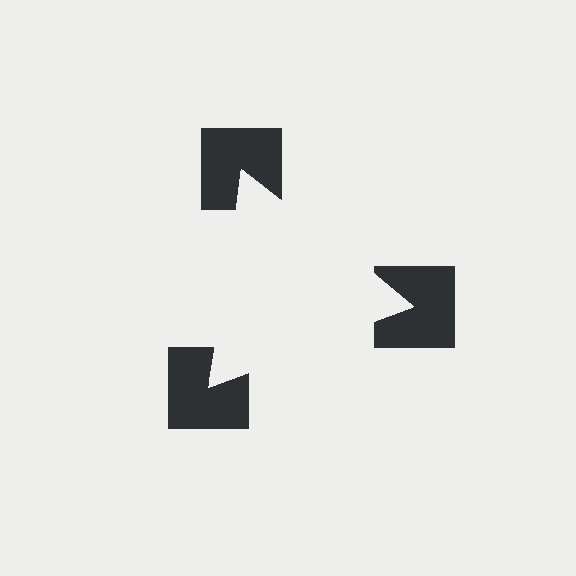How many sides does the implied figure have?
3 sides.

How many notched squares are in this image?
There are 3 — one at each vertex of the illusory triangle.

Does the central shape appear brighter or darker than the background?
It typically appears slightly brighter than the background, even though no actual brightness change is drawn.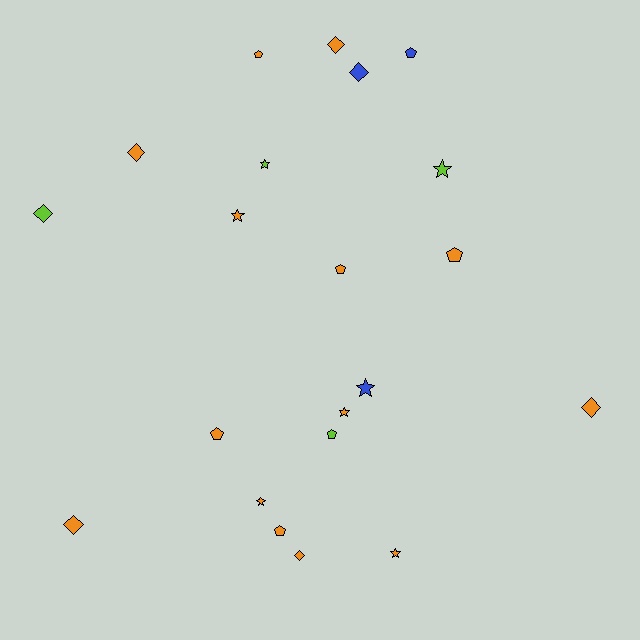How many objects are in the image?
There are 21 objects.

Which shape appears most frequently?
Star, with 7 objects.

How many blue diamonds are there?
There is 1 blue diamond.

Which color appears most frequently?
Orange, with 14 objects.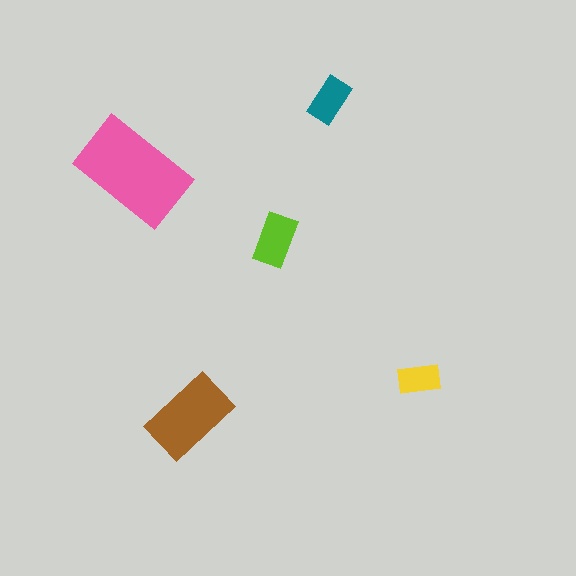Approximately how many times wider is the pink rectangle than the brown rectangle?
About 1.5 times wider.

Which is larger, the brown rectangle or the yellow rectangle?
The brown one.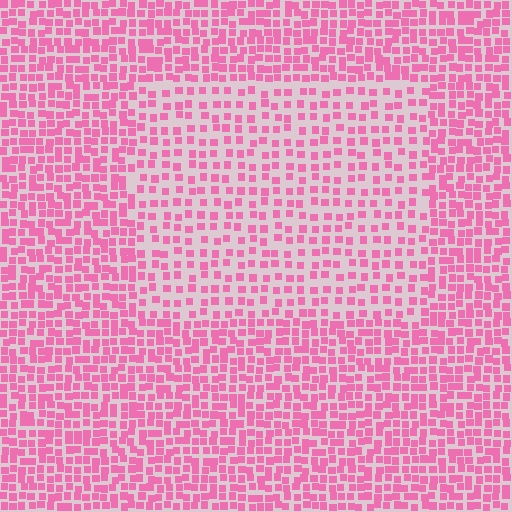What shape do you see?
I see a rectangle.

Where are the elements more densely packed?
The elements are more densely packed outside the rectangle boundary.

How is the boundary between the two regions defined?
The boundary is defined by a change in element density (approximately 1.8x ratio). All elements are the same color, size, and shape.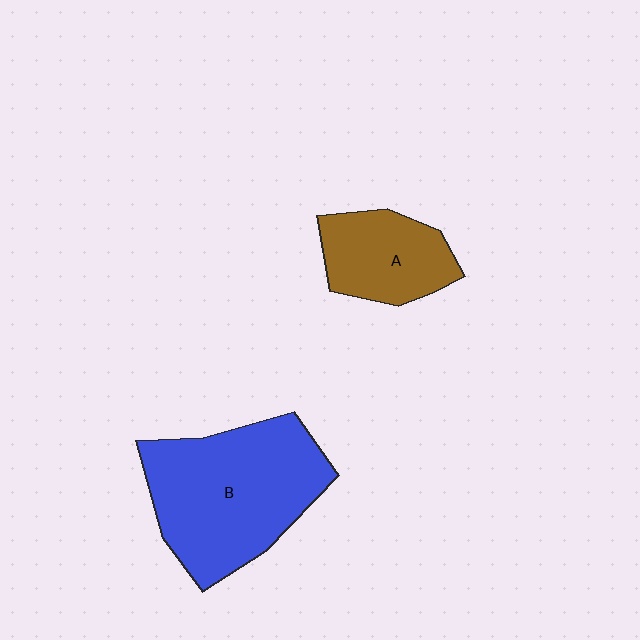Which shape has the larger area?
Shape B (blue).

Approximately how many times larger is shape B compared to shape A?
Approximately 2.0 times.